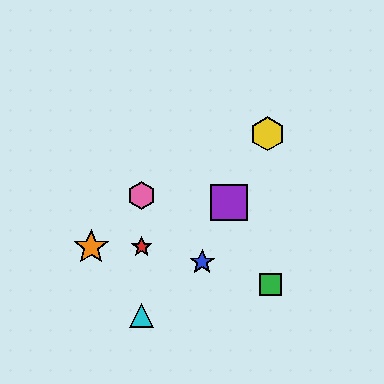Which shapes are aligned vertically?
The red star, the cyan triangle, the pink hexagon are aligned vertically.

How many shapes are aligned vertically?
3 shapes (the red star, the cyan triangle, the pink hexagon) are aligned vertically.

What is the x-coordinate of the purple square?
The purple square is at x≈229.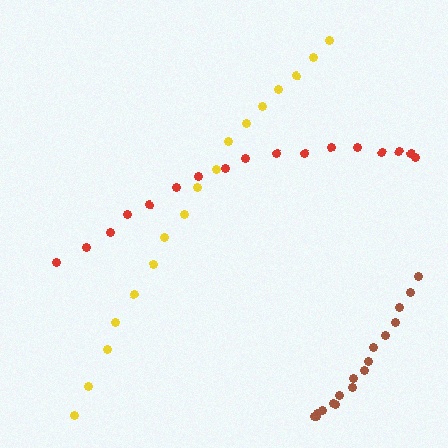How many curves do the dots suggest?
There are 3 distinct paths.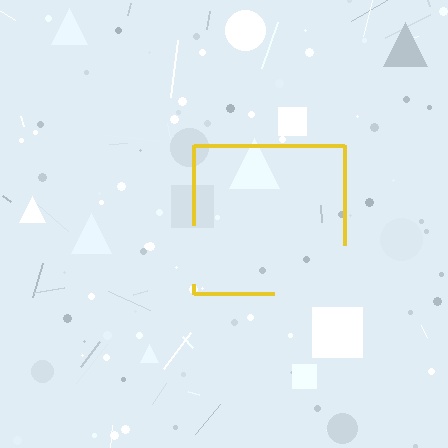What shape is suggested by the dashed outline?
The dashed outline suggests a square.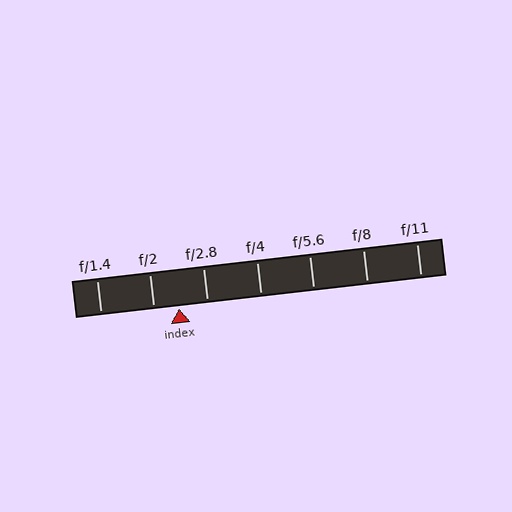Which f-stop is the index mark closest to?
The index mark is closest to f/2.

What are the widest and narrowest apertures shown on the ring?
The widest aperture shown is f/1.4 and the narrowest is f/11.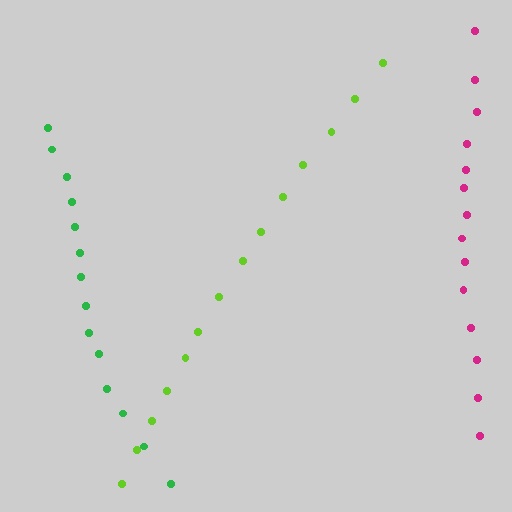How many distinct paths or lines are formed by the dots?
There are 3 distinct paths.